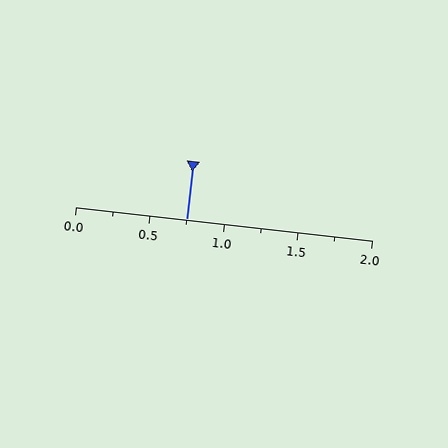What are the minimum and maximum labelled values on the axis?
The axis runs from 0.0 to 2.0.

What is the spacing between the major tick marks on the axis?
The major ticks are spaced 0.5 apart.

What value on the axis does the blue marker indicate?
The marker indicates approximately 0.75.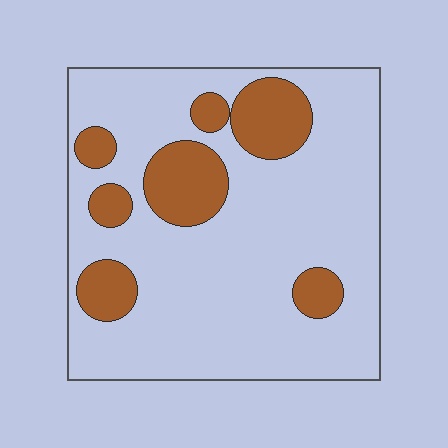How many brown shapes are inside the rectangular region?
7.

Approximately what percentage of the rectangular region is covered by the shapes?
Approximately 20%.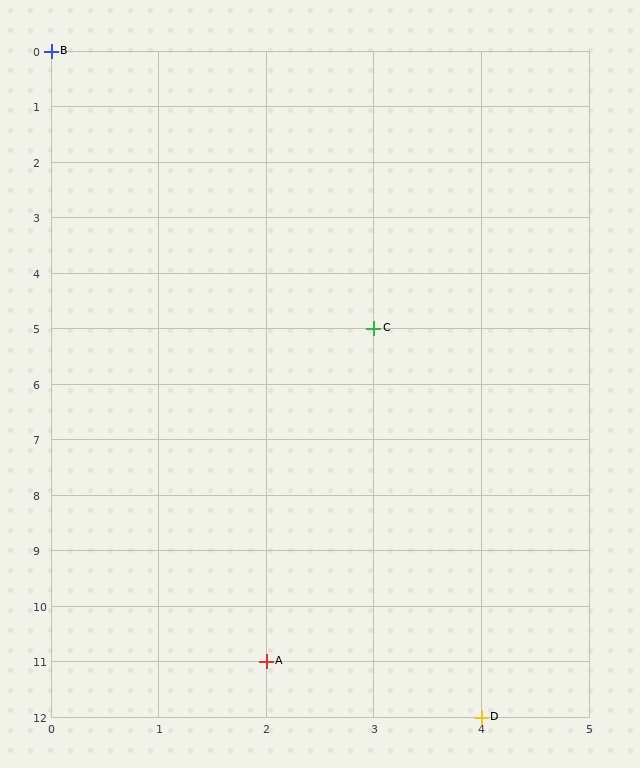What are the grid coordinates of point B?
Point B is at grid coordinates (0, 0).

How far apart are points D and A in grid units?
Points D and A are 2 columns and 1 row apart (about 2.2 grid units diagonally).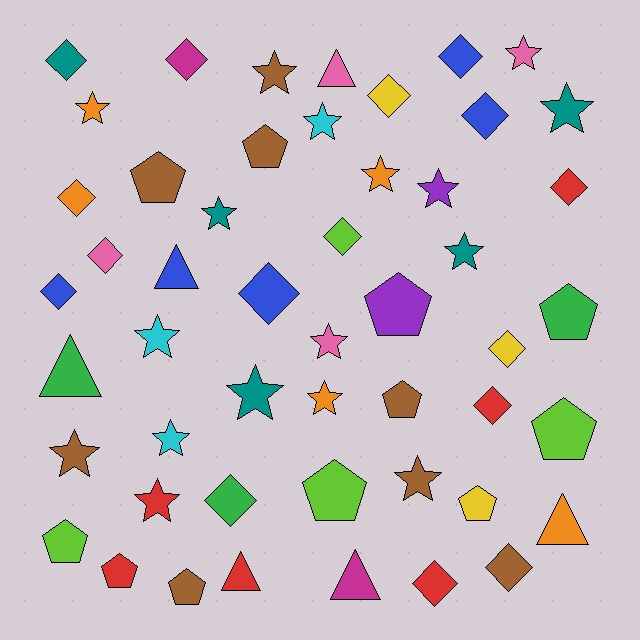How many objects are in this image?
There are 50 objects.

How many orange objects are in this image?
There are 5 orange objects.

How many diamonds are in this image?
There are 16 diamonds.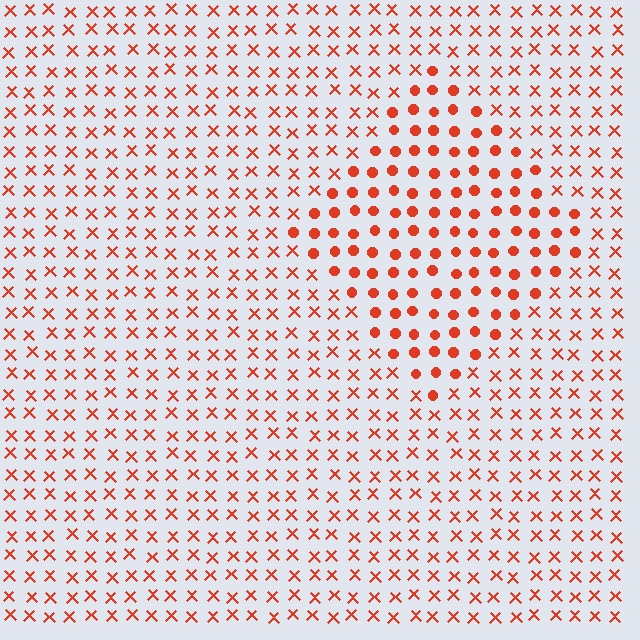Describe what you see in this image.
The image is filled with small red elements arranged in a uniform grid. A diamond-shaped region contains circles, while the surrounding area contains X marks. The boundary is defined purely by the change in element shape.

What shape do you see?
I see a diamond.